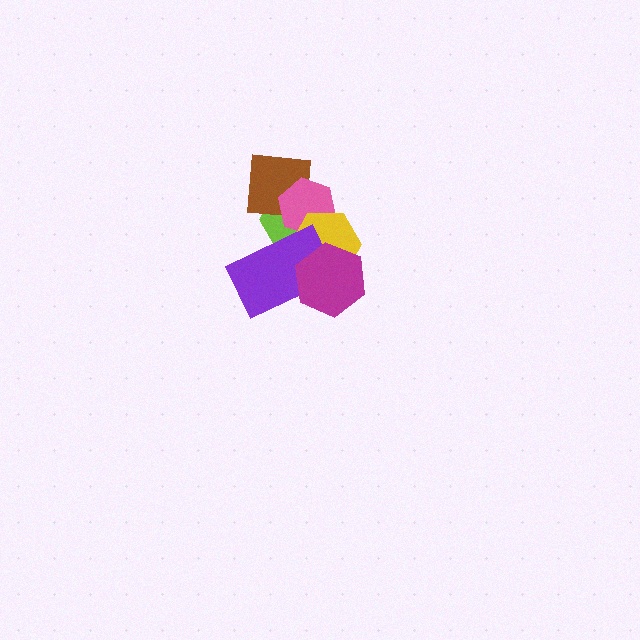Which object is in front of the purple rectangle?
The magenta hexagon is in front of the purple rectangle.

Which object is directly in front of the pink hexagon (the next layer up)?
The yellow hexagon is directly in front of the pink hexagon.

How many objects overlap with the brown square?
2 objects overlap with the brown square.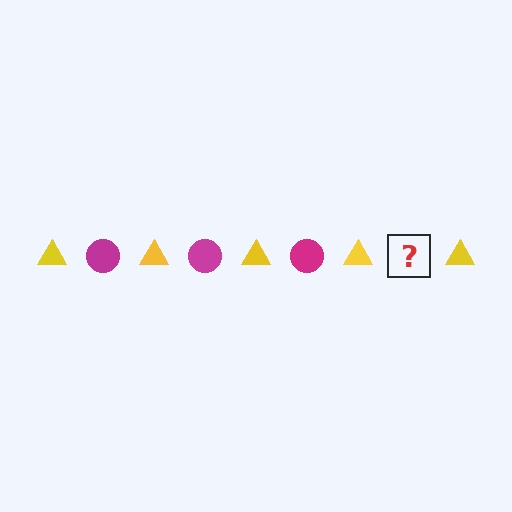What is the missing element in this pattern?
The missing element is a magenta circle.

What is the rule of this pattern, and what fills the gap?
The rule is that the pattern alternates between yellow triangle and magenta circle. The gap should be filled with a magenta circle.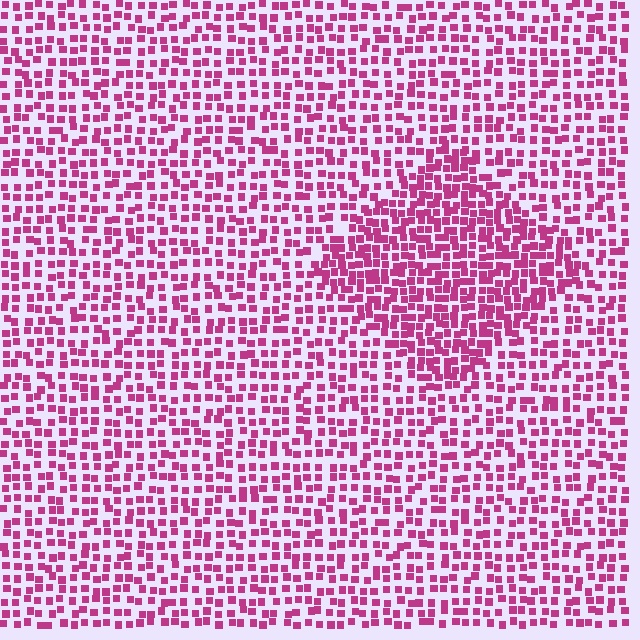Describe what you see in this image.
The image contains small magenta elements arranged at two different densities. A diamond-shaped region is visible where the elements are more densely packed than the surrounding area.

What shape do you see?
I see a diamond.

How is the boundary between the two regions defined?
The boundary is defined by a change in element density (approximately 1.7x ratio). All elements are the same color, size, and shape.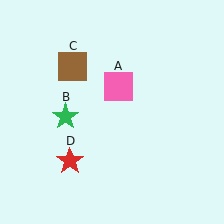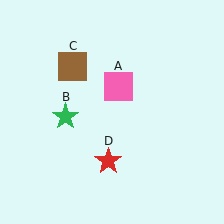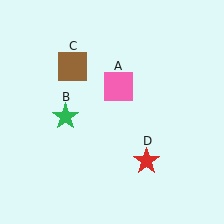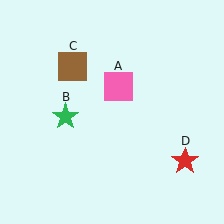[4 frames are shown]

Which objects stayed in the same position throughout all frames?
Pink square (object A) and green star (object B) and brown square (object C) remained stationary.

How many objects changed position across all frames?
1 object changed position: red star (object D).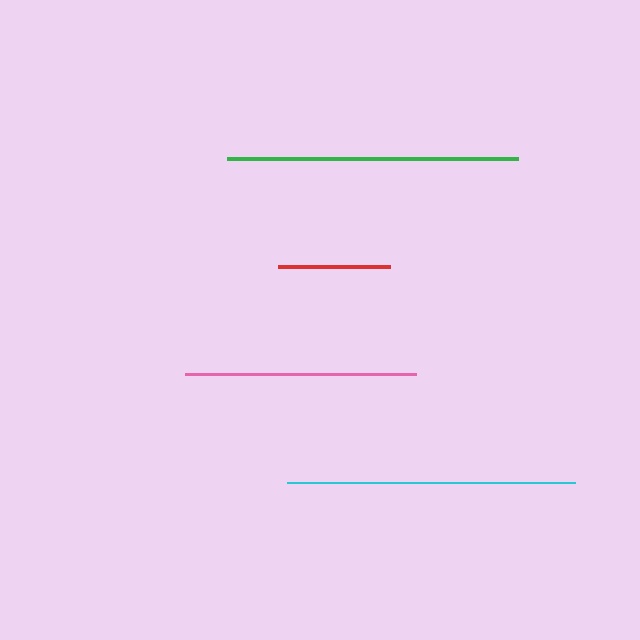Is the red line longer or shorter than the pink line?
The pink line is longer than the red line.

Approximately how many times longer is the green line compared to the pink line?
The green line is approximately 1.3 times the length of the pink line.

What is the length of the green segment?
The green segment is approximately 291 pixels long.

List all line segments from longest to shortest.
From longest to shortest: green, cyan, pink, red.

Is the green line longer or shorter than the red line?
The green line is longer than the red line.